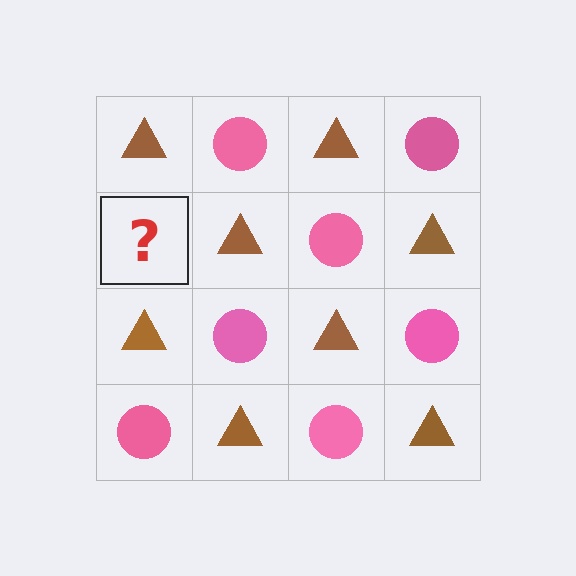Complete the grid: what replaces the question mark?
The question mark should be replaced with a pink circle.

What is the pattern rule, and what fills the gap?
The rule is that it alternates brown triangle and pink circle in a checkerboard pattern. The gap should be filled with a pink circle.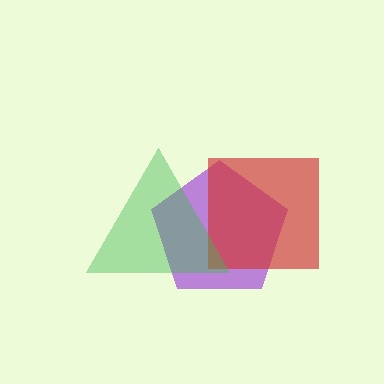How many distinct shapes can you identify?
There are 3 distinct shapes: a purple pentagon, a red square, a green triangle.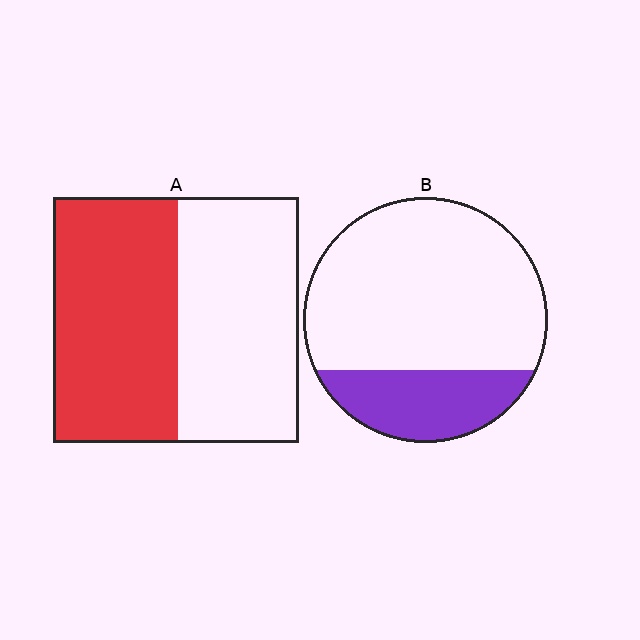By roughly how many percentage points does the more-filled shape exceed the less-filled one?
By roughly 25 percentage points (A over B).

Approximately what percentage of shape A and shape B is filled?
A is approximately 50% and B is approximately 25%.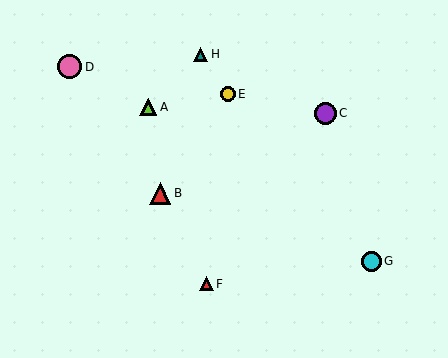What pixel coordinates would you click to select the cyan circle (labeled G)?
Click at (371, 261) to select the cyan circle G.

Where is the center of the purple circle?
The center of the purple circle is at (325, 113).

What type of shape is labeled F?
Shape F is a red triangle.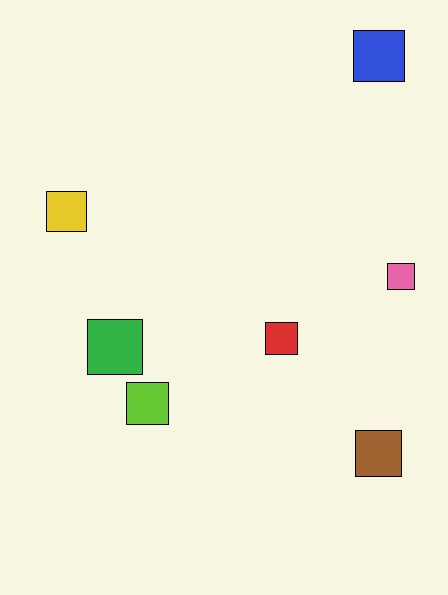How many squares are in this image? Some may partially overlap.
There are 7 squares.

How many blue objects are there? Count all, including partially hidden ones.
There is 1 blue object.